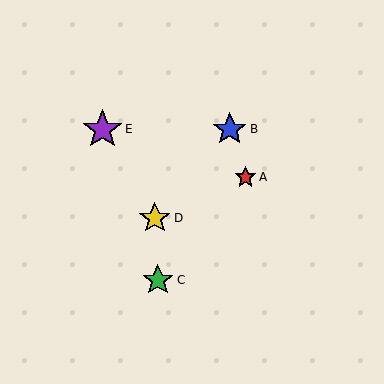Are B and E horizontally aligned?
Yes, both are at y≈129.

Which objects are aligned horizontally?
Objects B, E are aligned horizontally.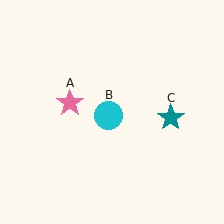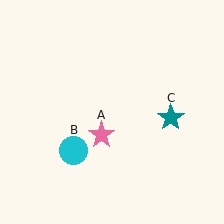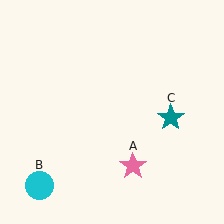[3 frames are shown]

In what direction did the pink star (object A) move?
The pink star (object A) moved down and to the right.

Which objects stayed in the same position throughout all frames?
Teal star (object C) remained stationary.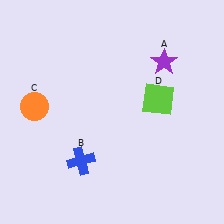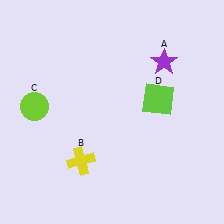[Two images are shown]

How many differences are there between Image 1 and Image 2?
There are 2 differences between the two images.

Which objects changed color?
B changed from blue to yellow. C changed from orange to lime.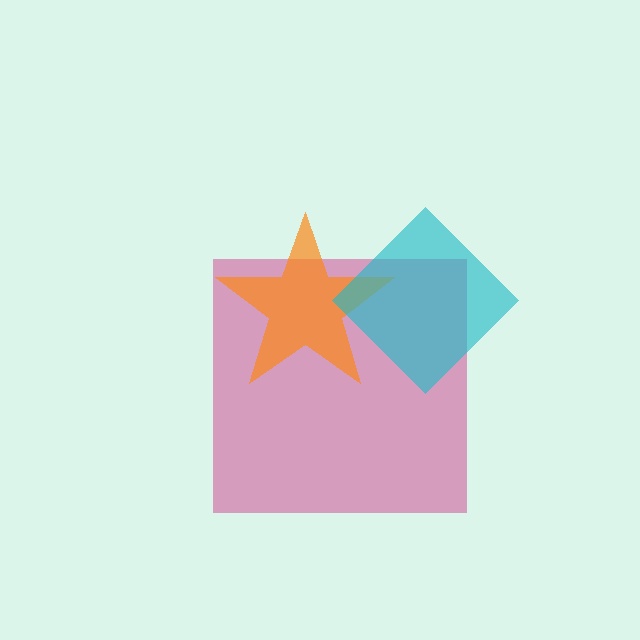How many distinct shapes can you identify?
There are 3 distinct shapes: a magenta square, an orange star, a cyan diamond.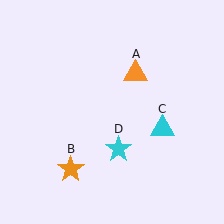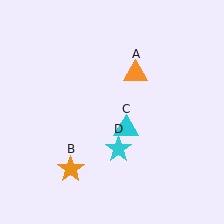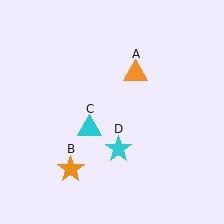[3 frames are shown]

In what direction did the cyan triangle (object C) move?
The cyan triangle (object C) moved left.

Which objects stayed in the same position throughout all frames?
Orange triangle (object A) and orange star (object B) and cyan star (object D) remained stationary.